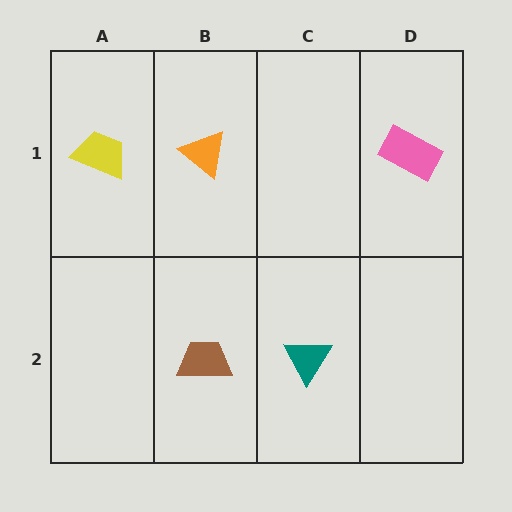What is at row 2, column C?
A teal triangle.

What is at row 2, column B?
A brown trapezoid.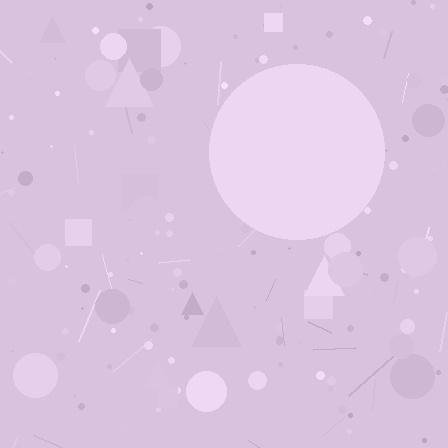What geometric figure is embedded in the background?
A circle is embedded in the background.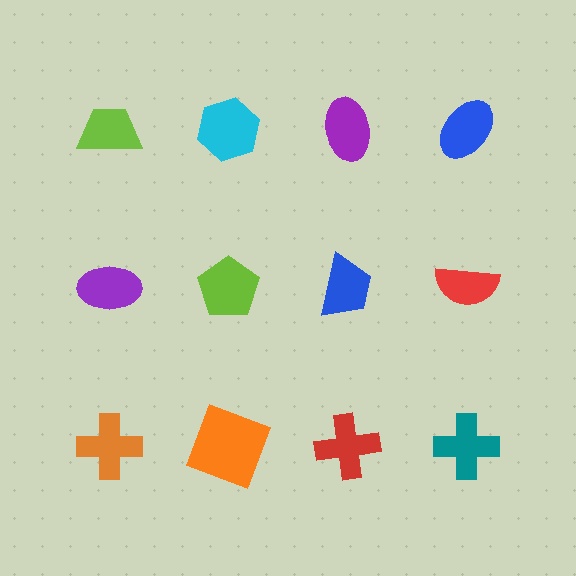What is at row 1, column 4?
A blue ellipse.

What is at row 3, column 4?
A teal cross.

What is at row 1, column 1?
A lime trapezoid.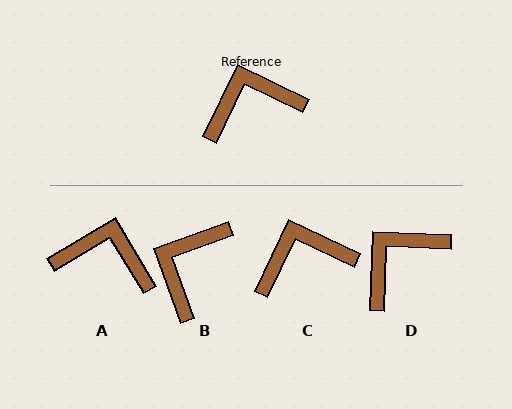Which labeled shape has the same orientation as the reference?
C.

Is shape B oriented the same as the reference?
No, it is off by about 45 degrees.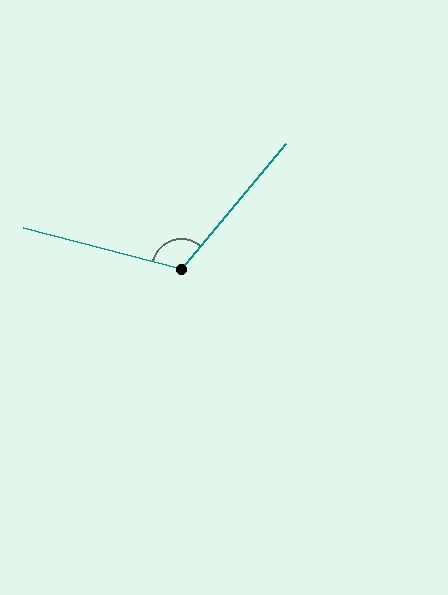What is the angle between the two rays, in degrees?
Approximately 115 degrees.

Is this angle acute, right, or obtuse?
It is obtuse.